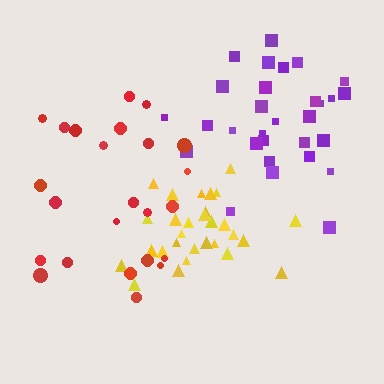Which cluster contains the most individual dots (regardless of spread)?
Yellow (30).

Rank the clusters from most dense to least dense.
yellow, purple, red.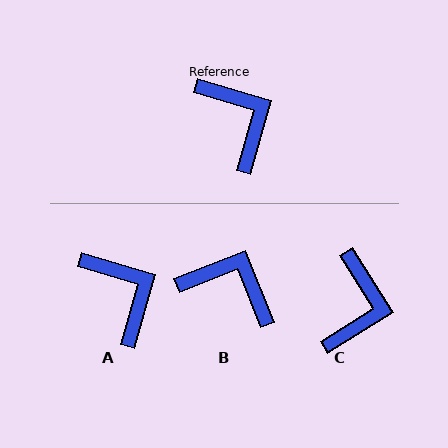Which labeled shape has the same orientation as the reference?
A.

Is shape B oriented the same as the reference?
No, it is off by about 38 degrees.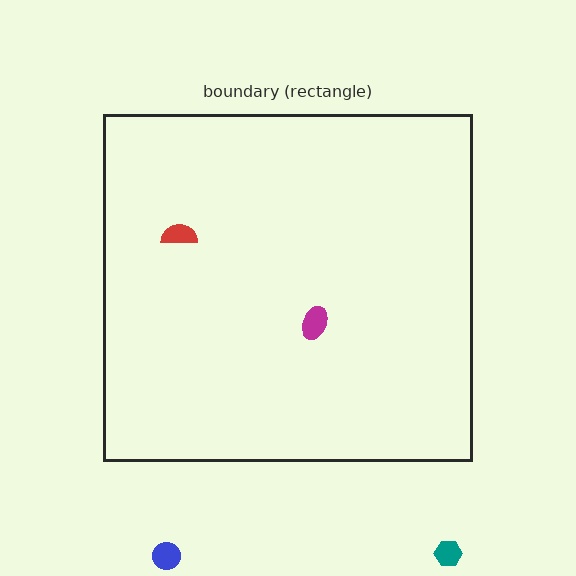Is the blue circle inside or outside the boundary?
Outside.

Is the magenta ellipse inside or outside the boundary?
Inside.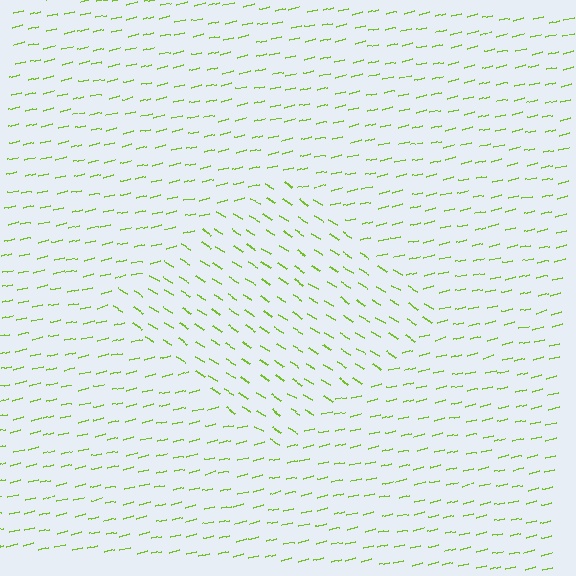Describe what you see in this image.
The image is filled with small lime line segments. A diamond region in the image has lines oriented differently from the surrounding lines, creating a visible texture boundary.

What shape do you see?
I see a diamond.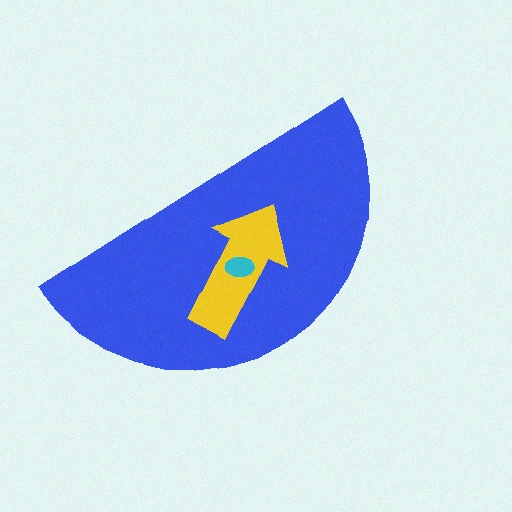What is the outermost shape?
The blue semicircle.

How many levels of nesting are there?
3.